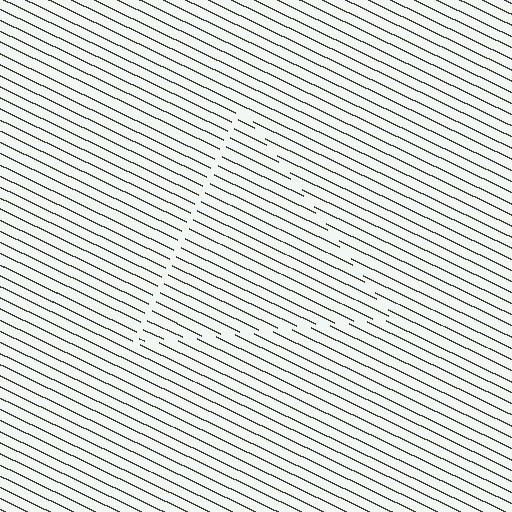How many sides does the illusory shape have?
3 sides — the line-ends trace a triangle.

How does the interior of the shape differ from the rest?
The interior of the shape contains the same grating, shifted by half a period — the contour is defined by the phase discontinuity where line-ends from the inner and outer gratings abut.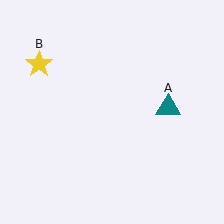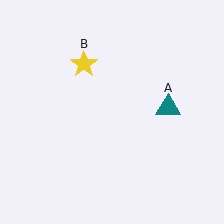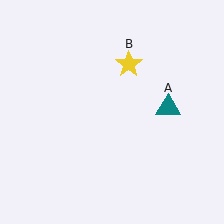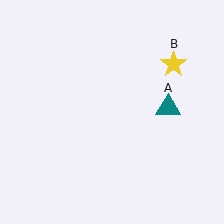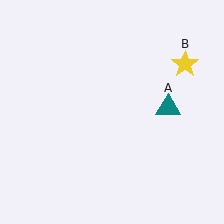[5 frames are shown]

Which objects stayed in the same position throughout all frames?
Teal triangle (object A) remained stationary.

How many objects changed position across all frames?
1 object changed position: yellow star (object B).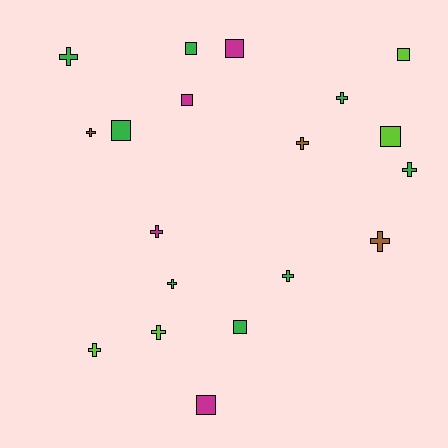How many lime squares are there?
There are 2 lime squares.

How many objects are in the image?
There are 19 objects.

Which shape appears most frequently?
Cross, with 11 objects.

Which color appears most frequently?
Green, with 8 objects.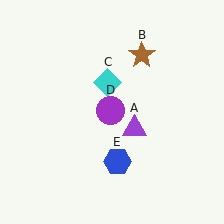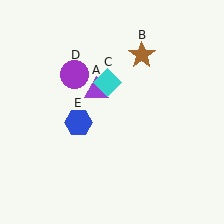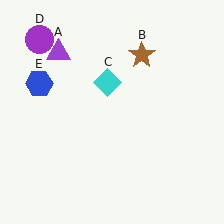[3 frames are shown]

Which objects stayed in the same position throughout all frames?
Brown star (object B) and cyan diamond (object C) remained stationary.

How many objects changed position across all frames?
3 objects changed position: purple triangle (object A), purple circle (object D), blue hexagon (object E).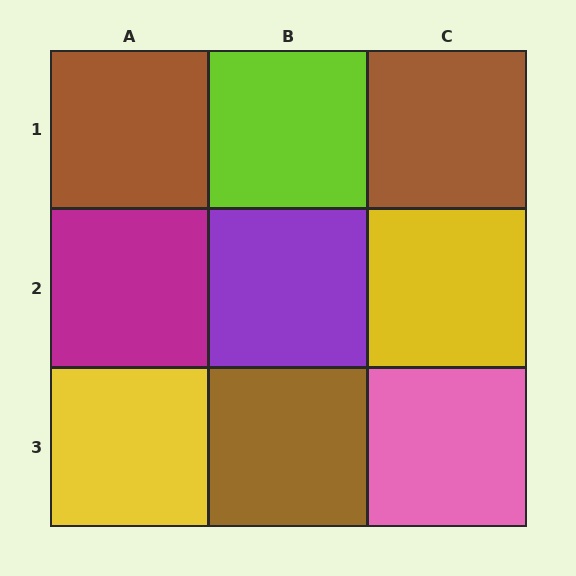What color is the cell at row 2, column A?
Magenta.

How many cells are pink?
1 cell is pink.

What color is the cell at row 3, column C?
Pink.